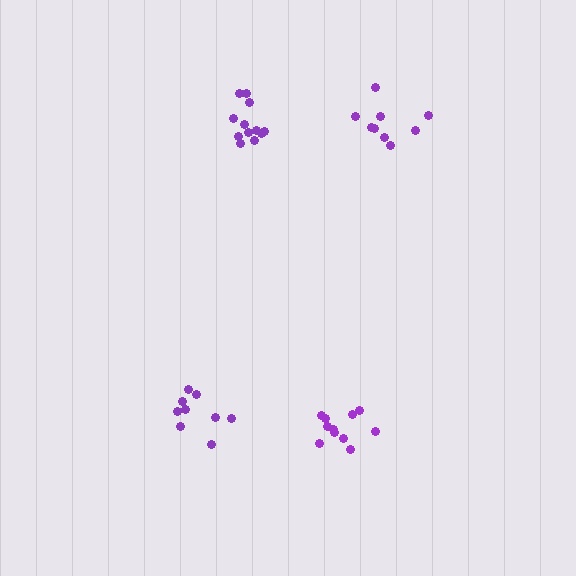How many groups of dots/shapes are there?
There are 4 groups.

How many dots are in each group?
Group 1: 9 dots, Group 2: 11 dots, Group 3: 9 dots, Group 4: 12 dots (41 total).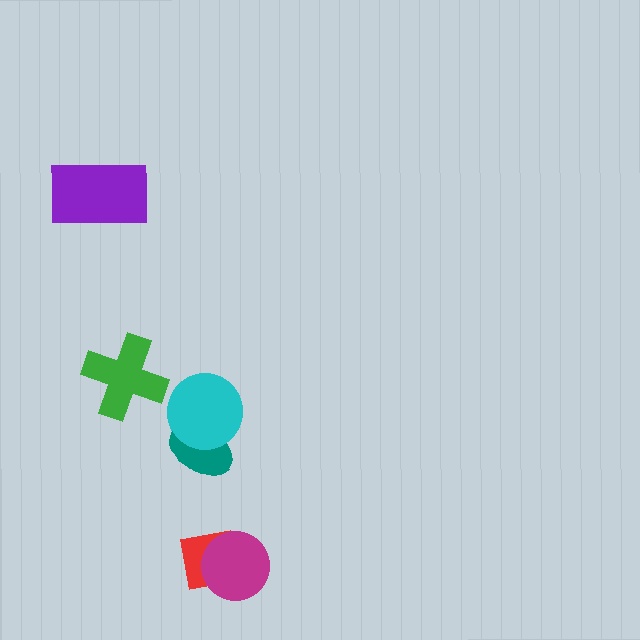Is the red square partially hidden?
Yes, it is partially covered by another shape.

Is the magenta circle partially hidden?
No, no other shape covers it.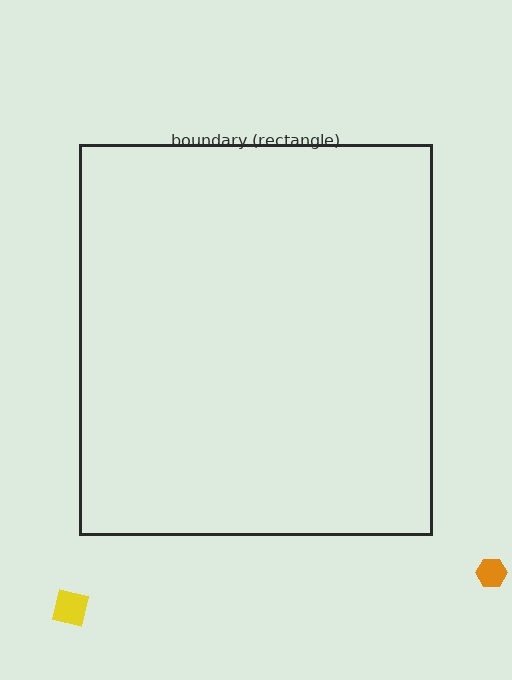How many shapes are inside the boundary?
0 inside, 2 outside.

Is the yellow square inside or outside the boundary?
Outside.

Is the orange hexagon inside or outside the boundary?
Outside.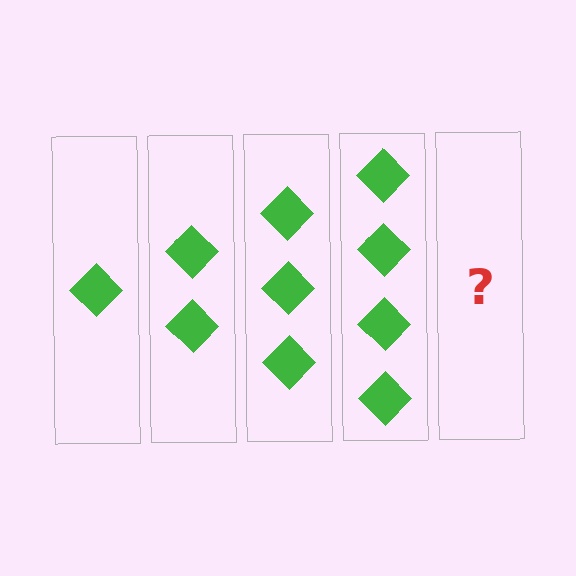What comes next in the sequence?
The next element should be 5 diamonds.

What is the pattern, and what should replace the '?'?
The pattern is that each step adds one more diamond. The '?' should be 5 diamonds.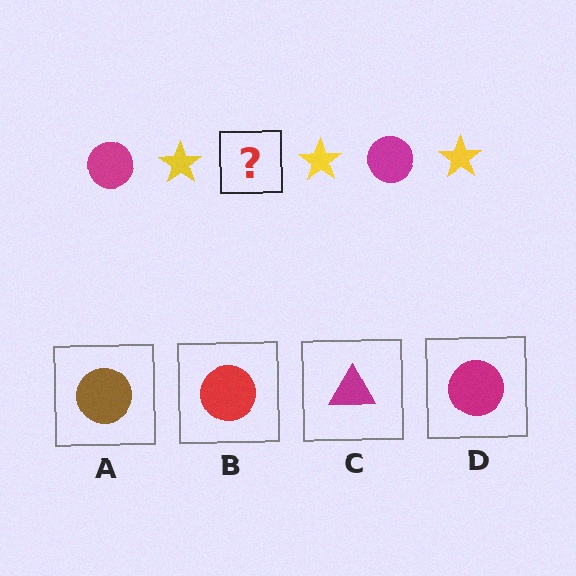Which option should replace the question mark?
Option D.